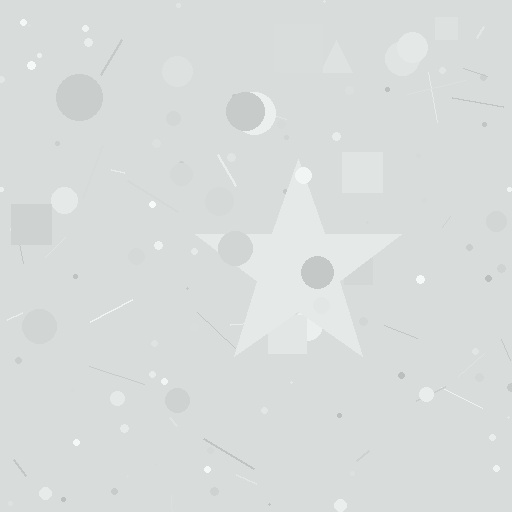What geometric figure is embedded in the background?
A star is embedded in the background.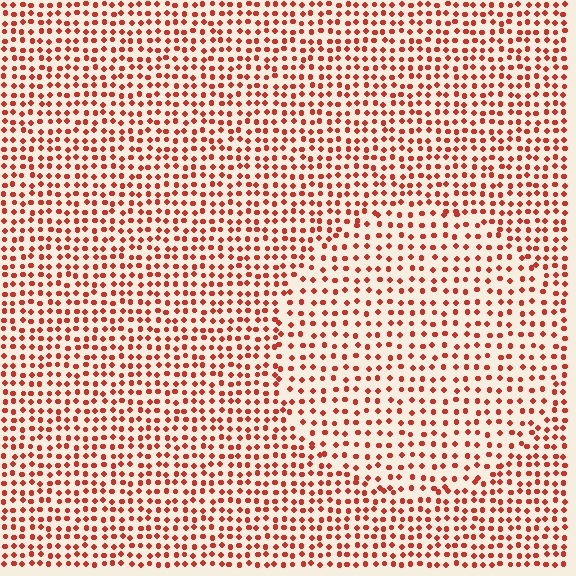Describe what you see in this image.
The image contains small red elements arranged at two different densities. A circle-shaped region is visible where the elements are less densely packed than the surrounding area.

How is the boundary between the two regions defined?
The boundary is defined by a change in element density (approximately 1.5x ratio). All elements are the same color, size, and shape.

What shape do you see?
I see a circle.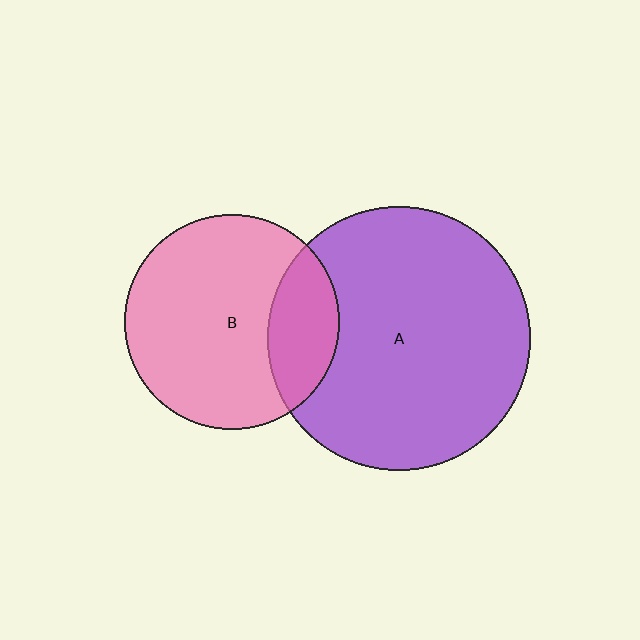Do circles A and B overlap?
Yes.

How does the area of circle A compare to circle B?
Approximately 1.5 times.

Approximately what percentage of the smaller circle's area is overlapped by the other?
Approximately 25%.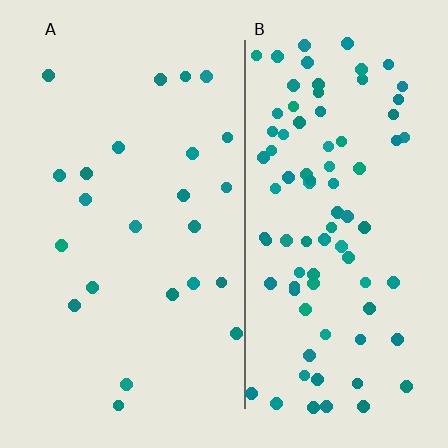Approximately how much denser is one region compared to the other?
Approximately 3.7× — region B over region A.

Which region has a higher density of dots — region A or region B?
B (the right).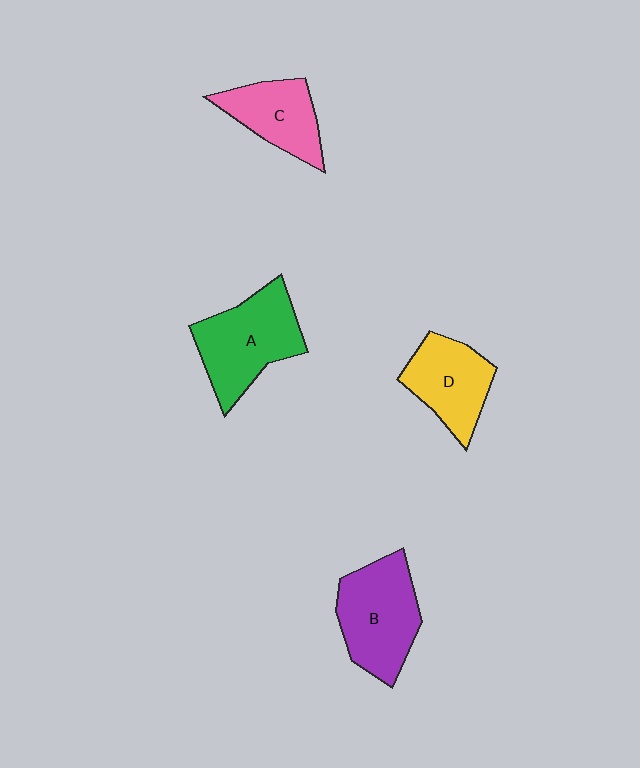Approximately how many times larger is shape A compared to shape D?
Approximately 1.3 times.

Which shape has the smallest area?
Shape C (pink).